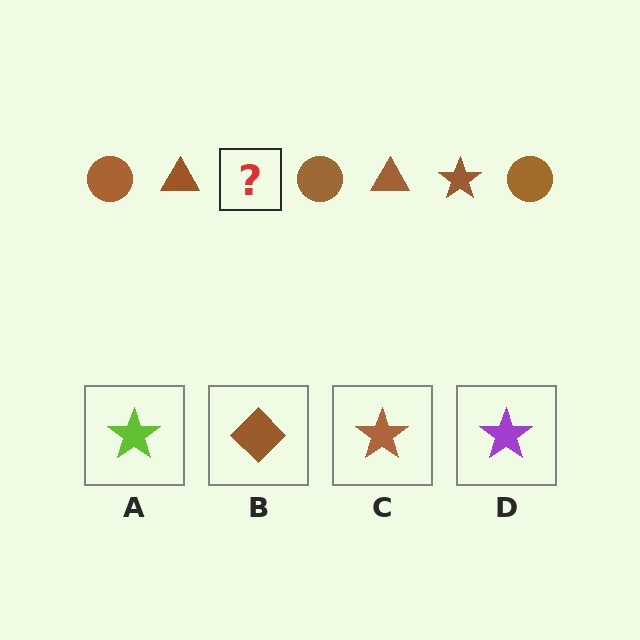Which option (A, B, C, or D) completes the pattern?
C.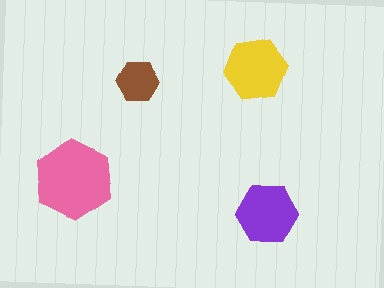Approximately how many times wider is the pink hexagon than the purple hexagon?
About 1.5 times wider.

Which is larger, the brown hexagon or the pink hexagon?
The pink one.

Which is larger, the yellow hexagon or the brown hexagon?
The yellow one.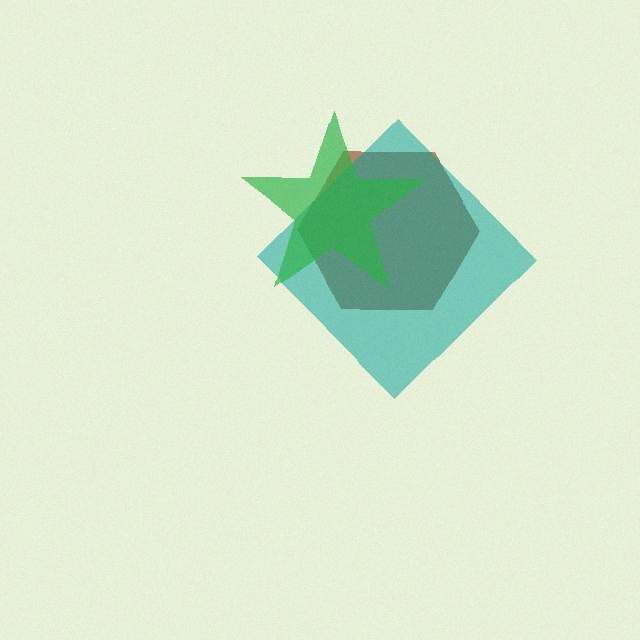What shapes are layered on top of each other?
The layered shapes are: a brown hexagon, a teal diamond, a green star.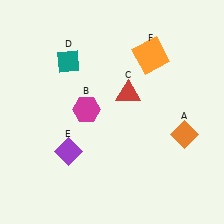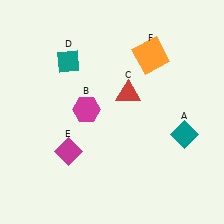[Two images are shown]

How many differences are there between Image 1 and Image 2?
There are 2 differences between the two images.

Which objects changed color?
A changed from orange to teal. E changed from purple to magenta.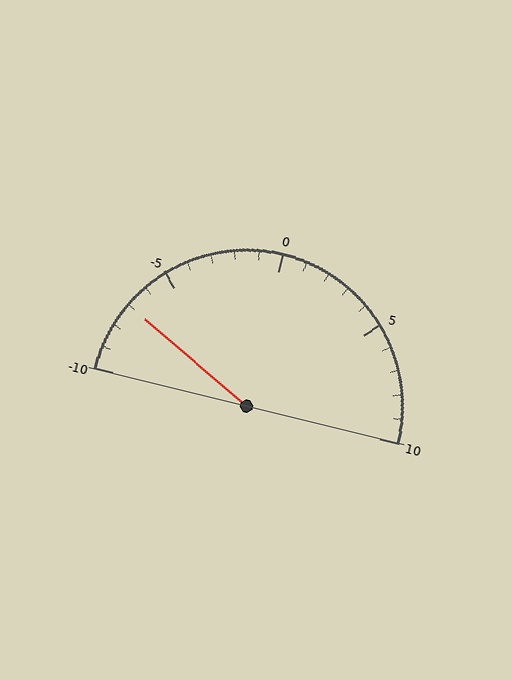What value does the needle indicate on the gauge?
The needle indicates approximately -7.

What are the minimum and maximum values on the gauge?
The gauge ranges from -10 to 10.